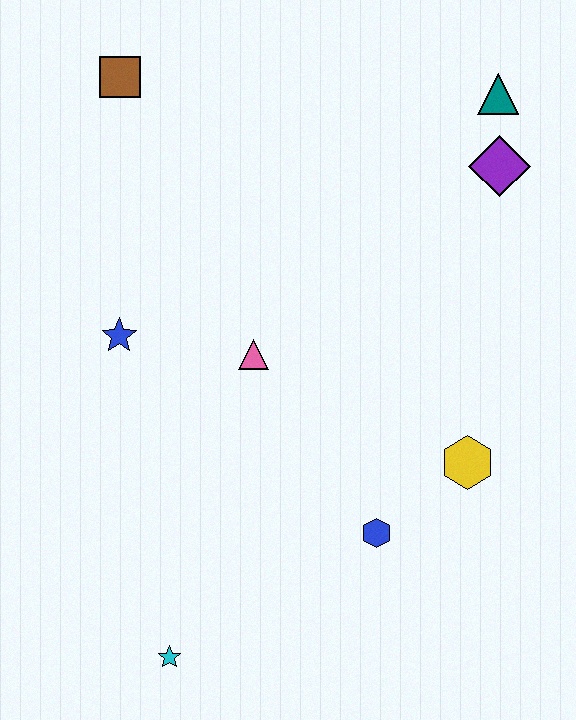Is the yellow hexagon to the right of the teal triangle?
No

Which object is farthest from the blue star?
The teal triangle is farthest from the blue star.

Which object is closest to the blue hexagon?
The yellow hexagon is closest to the blue hexagon.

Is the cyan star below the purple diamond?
Yes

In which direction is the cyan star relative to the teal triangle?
The cyan star is below the teal triangle.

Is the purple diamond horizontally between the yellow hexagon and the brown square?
No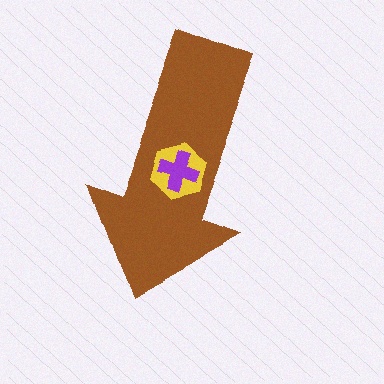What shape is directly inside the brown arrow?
The yellow hexagon.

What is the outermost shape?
The brown arrow.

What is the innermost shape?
The purple cross.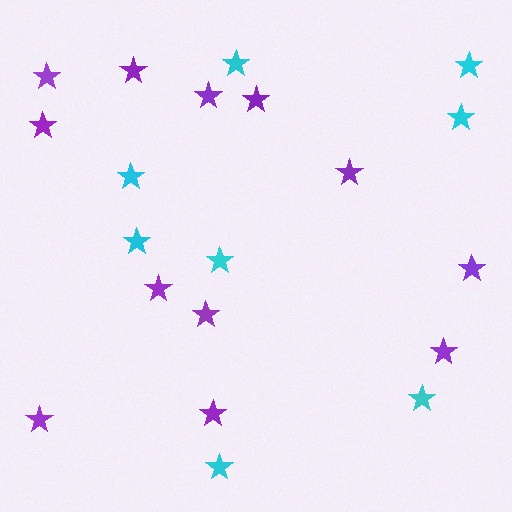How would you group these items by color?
There are 2 groups: one group of cyan stars (8) and one group of purple stars (12).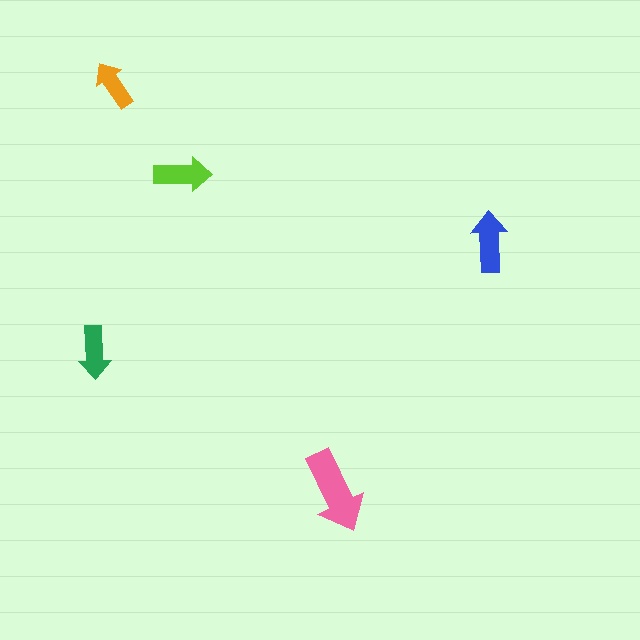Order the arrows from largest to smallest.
the pink one, the blue one, the lime one, the green one, the orange one.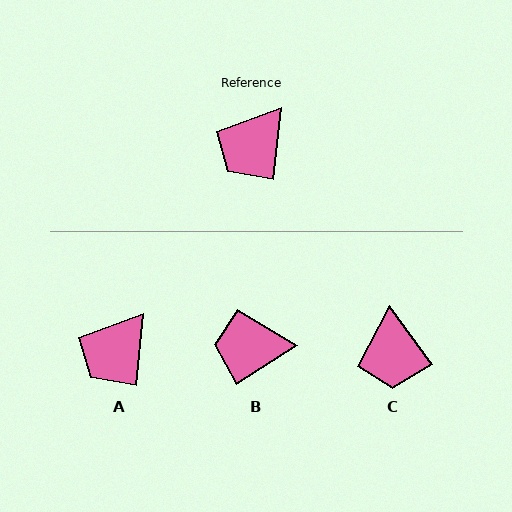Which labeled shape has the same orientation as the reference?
A.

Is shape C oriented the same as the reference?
No, it is off by about 42 degrees.